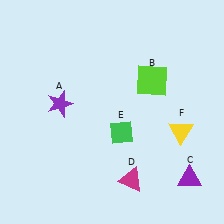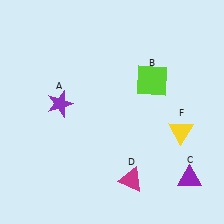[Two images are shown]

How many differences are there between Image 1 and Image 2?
There is 1 difference between the two images.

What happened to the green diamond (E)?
The green diamond (E) was removed in Image 2. It was in the bottom-right area of Image 1.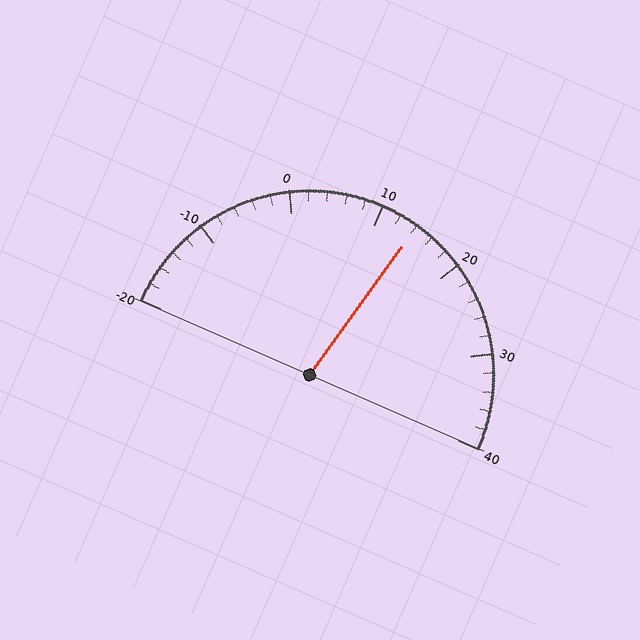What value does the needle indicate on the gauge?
The needle indicates approximately 14.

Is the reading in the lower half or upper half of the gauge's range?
The reading is in the upper half of the range (-20 to 40).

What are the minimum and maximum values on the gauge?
The gauge ranges from -20 to 40.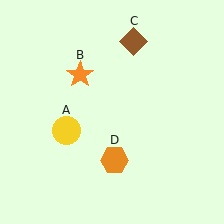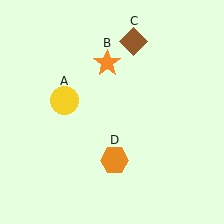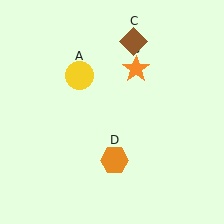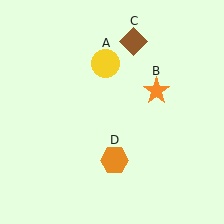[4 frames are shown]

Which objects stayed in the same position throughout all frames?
Brown diamond (object C) and orange hexagon (object D) remained stationary.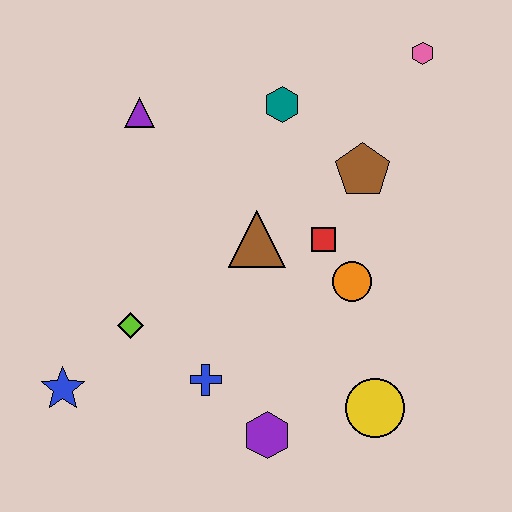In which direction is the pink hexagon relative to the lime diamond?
The pink hexagon is to the right of the lime diamond.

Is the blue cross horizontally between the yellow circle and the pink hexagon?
No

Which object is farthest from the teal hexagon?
The blue star is farthest from the teal hexagon.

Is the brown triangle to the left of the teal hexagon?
Yes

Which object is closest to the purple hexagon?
The blue cross is closest to the purple hexagon.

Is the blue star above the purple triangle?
No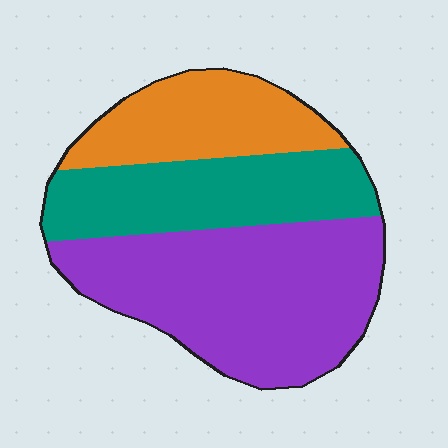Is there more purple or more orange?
Purple.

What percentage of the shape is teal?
Teal takes up about one quarter (1/4) of the shape.